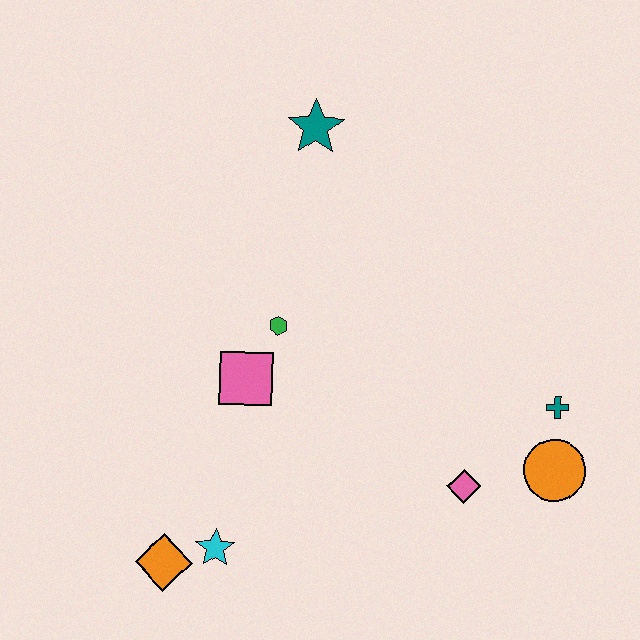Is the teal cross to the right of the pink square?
Yes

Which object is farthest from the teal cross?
The orange diamond is farthest from the teal cross.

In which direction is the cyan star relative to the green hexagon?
The cyan star is below the green hexagon.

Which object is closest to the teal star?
The green hexagon is closest to the teal star.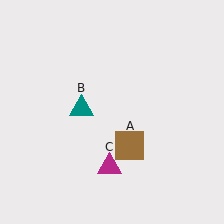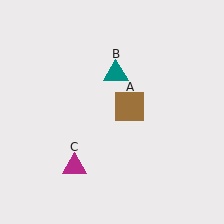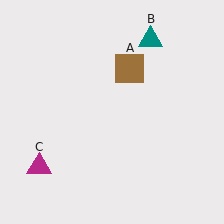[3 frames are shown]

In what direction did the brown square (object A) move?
The brown square (object A) moved up.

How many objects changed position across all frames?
3 objects changed position: brown square (object A), teal triangle (object B), magenta triangle (object C).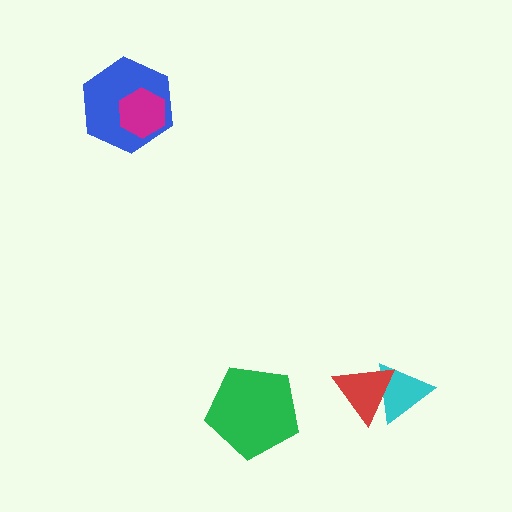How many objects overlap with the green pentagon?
0 objects overlap with the green pentagon.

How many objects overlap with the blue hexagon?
1 object overlaps with the blue hexagon.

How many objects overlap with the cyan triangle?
1 object overlaps with the cyan triangle.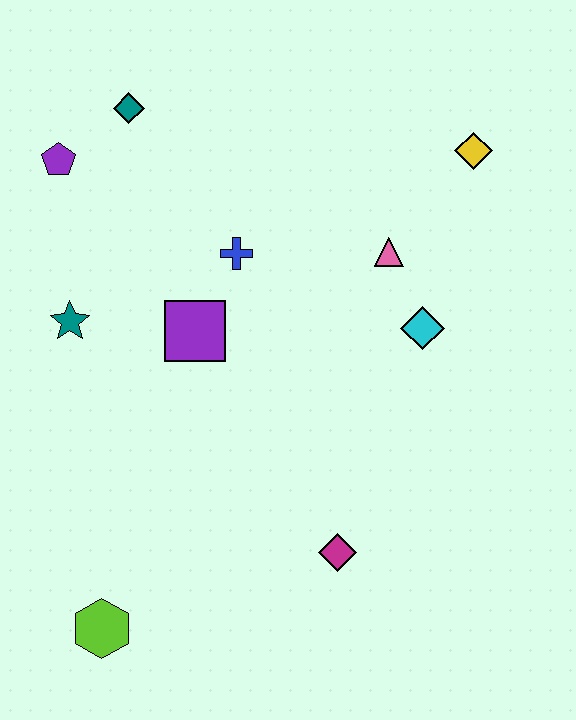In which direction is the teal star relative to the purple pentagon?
The teal star is below the purple pentagon.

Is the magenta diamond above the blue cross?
No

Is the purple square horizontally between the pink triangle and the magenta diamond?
No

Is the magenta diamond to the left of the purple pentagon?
No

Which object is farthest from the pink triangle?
The lime hexagon is farthest from the pink triangle.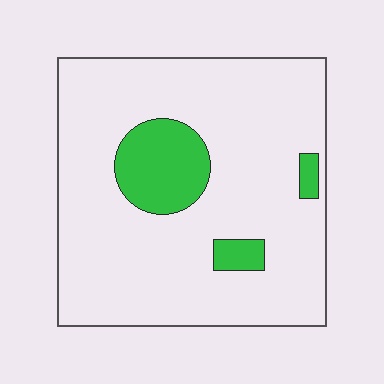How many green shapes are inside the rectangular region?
3.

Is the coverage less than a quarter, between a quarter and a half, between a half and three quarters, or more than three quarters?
Less than a quarter.